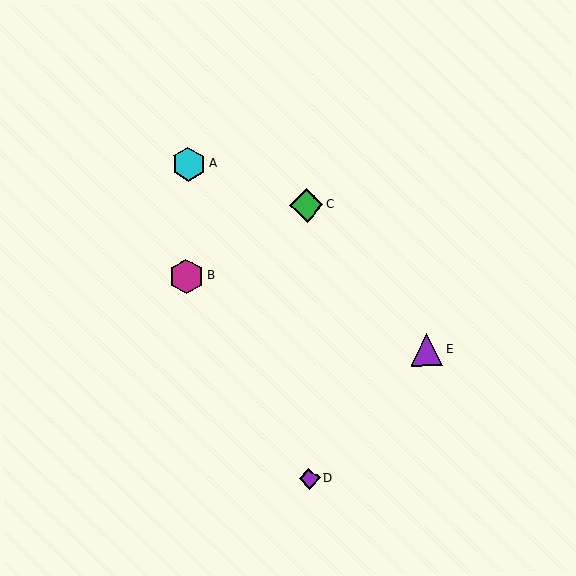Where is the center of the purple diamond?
The center of the purple diamond is at (309, 479).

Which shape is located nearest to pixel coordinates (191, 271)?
The magenta hexagon (labeled B) at (186, 276) is nearest to that location.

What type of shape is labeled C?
Shape C is a green diamond.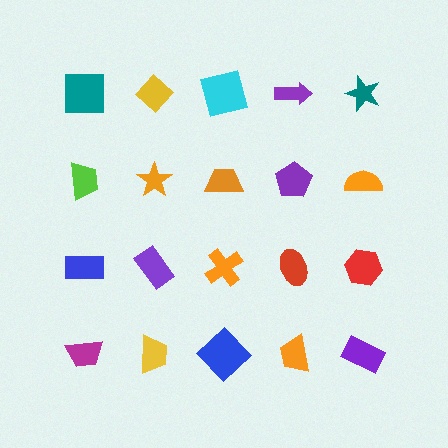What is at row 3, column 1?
A blue rectangle.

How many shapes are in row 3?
5 shapes.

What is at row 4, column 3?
A blue diamond.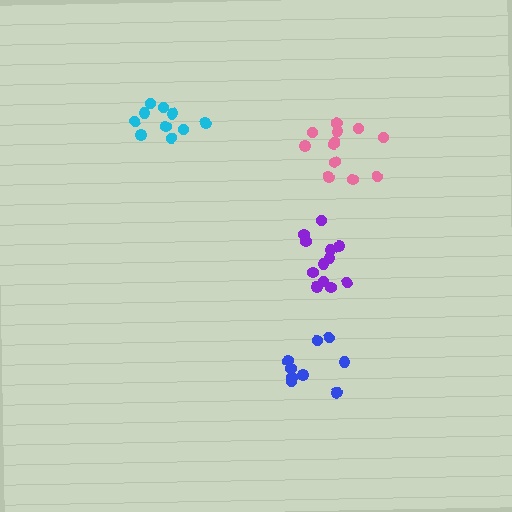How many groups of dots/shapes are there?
There are 4 groups.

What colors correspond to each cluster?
The clusters are colored: blue, purple, pink, cyan.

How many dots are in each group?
Group 1: 9 dots, Group 2: 13 dots, Group 3: 12 dots, Group 4: 10 dots (44 total).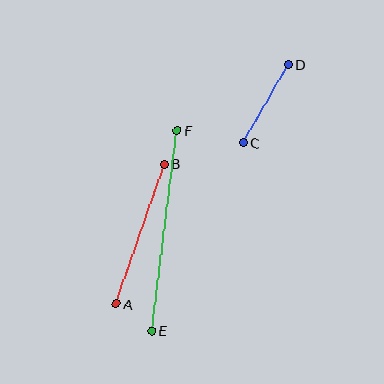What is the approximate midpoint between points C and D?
The midpoint is at approximately (266, 104) pixels.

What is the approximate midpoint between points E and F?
The midpoint is at approximately (165, 231) pixels.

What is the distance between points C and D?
The distance is approximately 90 pixels.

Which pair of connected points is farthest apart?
Points E and F are farthest apart.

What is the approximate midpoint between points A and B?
The midpoint is at approximately (140, 234) pixels.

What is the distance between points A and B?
The distance is approximately 148 pixels.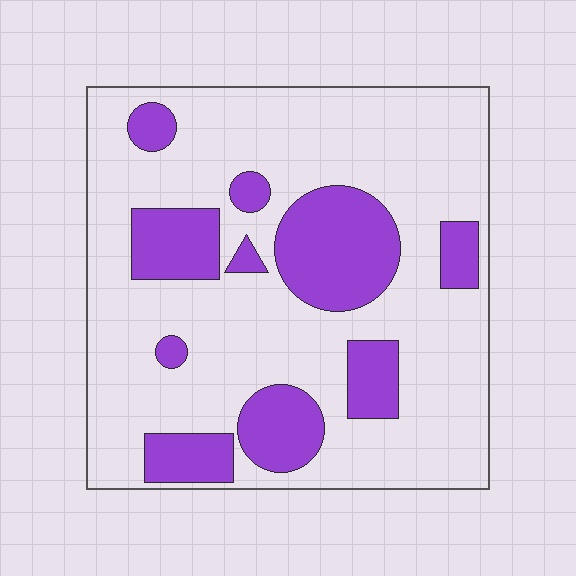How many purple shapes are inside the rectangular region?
10.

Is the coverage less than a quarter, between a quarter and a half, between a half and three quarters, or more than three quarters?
Between a quarter and a half.